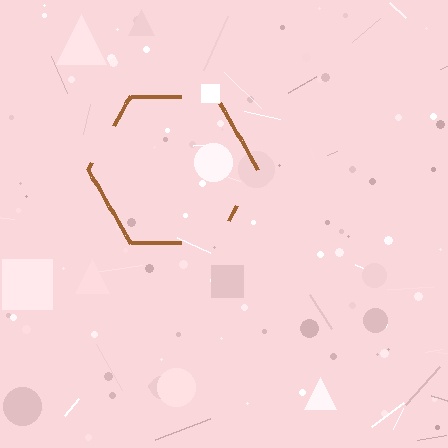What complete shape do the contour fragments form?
The contour fragments form a hexagon.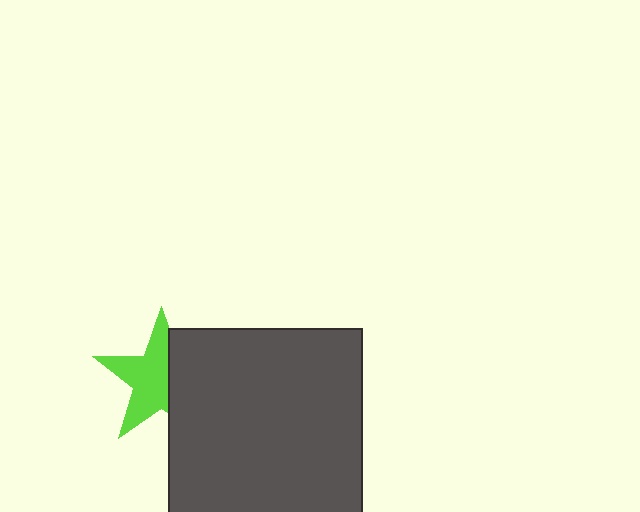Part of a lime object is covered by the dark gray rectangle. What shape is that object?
It is a star.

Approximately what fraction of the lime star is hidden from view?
Roughly 40% of the lime star is hidden behind the dark gray rectangle.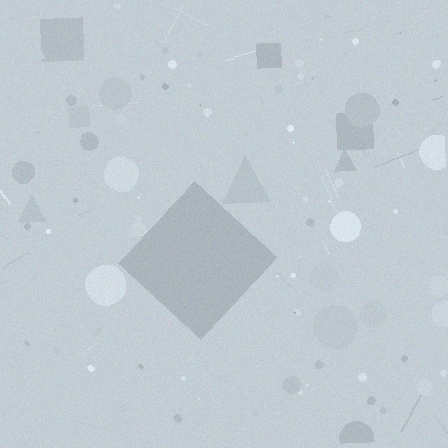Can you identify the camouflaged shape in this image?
The camouflaged shape is a diamond.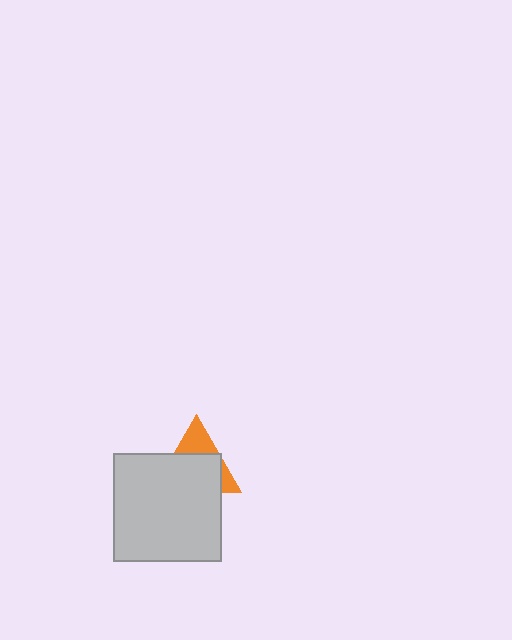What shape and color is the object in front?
The object in front is a light gray square.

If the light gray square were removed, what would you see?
You would see the complete orange triangle.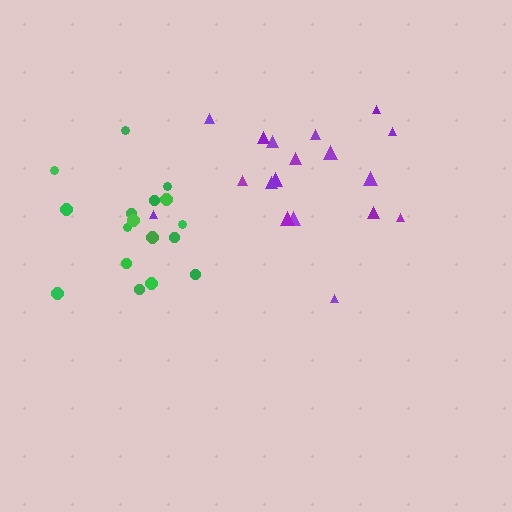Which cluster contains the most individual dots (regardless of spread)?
Purple (18).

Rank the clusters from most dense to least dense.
green, purple.